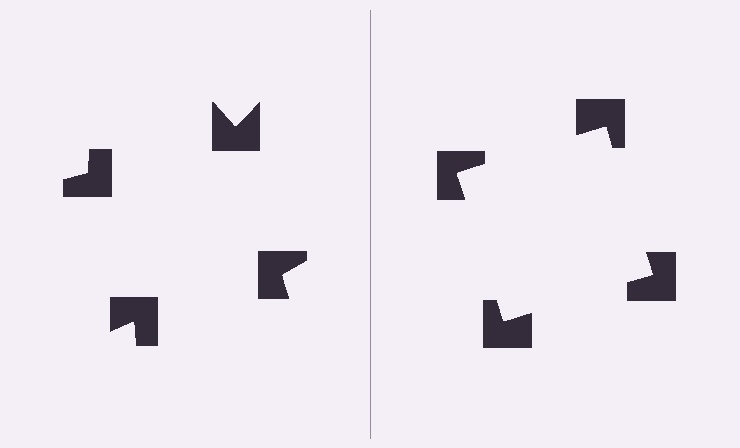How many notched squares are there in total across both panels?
8 — 4 on each side.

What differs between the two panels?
The notched squares are positioned identically on both sides; only the wedge orientations differ. On the right they align to a square; on the left they are misaligned.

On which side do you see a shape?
An illusory square appears on the right side. On the left side the wedge cuts are rotated, so no coherent shape forms.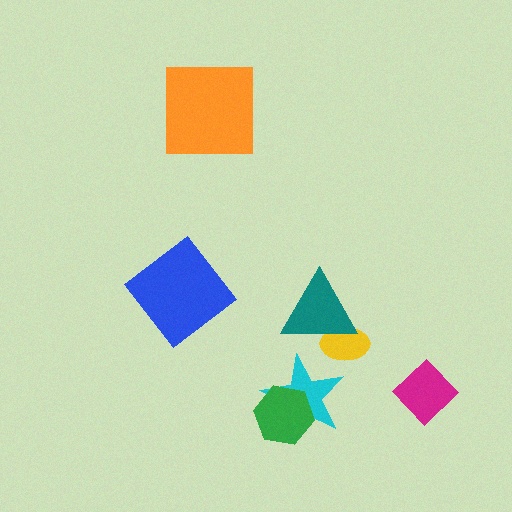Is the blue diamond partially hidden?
No, no other shape covers it.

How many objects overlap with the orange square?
0 objects overlap with the orange square.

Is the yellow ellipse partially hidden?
Yes, it is partially covered by another shape.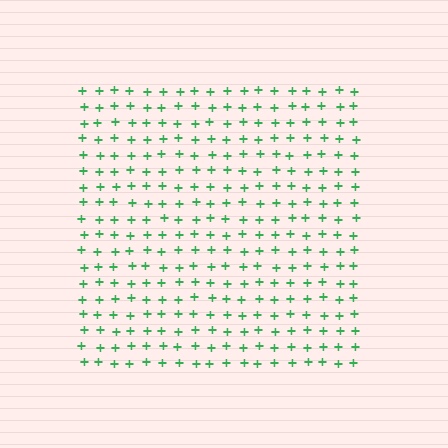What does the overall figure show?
The overall figure shows a square.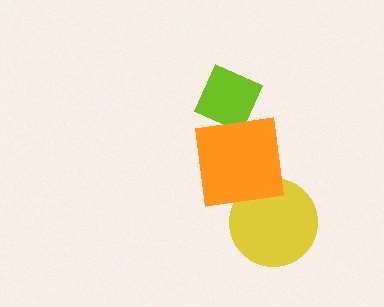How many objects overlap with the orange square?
2 objects overlap with the orange square.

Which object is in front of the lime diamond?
The orange square is in front of the lime diamond.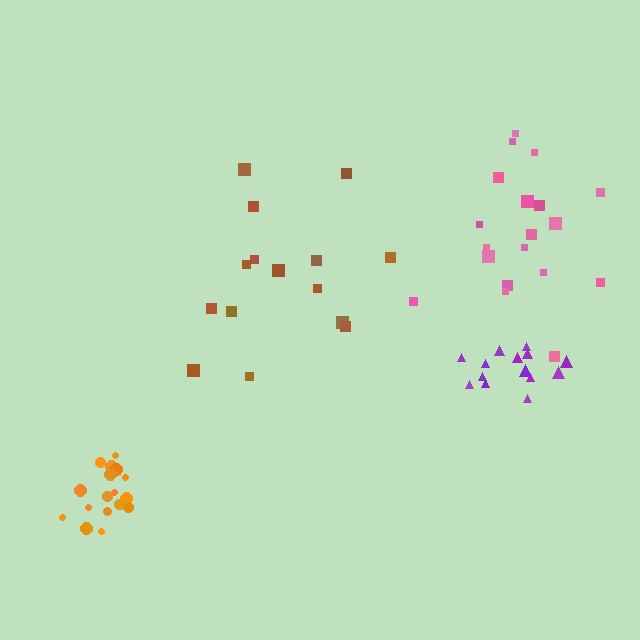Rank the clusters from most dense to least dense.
orange, purple, pink, brown.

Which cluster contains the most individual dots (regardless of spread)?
Orange (19).